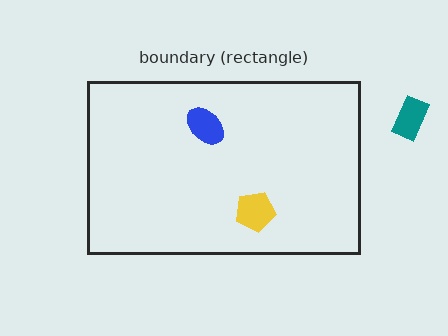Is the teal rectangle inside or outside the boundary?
Outside.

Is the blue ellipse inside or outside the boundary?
Inside.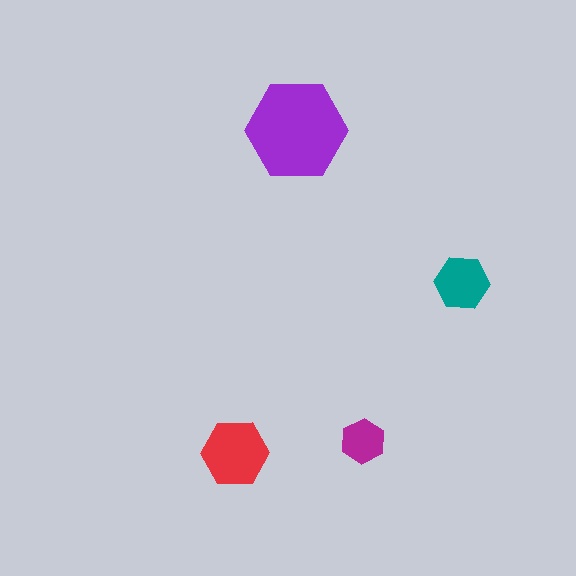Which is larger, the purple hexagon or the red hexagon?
The purple one.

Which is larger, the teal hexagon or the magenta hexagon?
The teal one.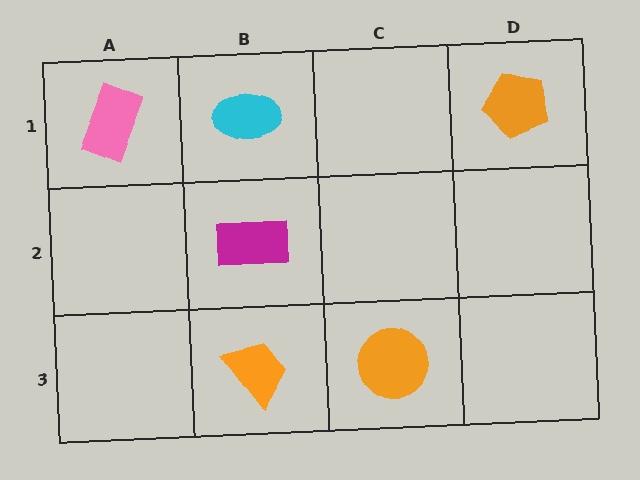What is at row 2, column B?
A magenta rectangle.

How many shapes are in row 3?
2 shapes.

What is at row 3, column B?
An orange trapezoid.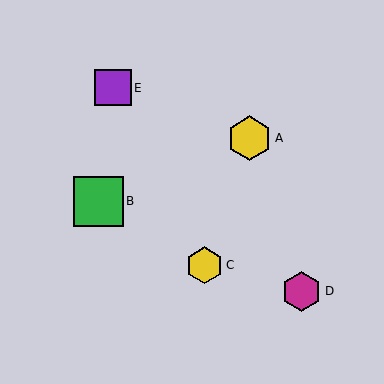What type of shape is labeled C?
Shape C is a yellow hexagon.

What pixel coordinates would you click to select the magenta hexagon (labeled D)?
Click at (302, 291) to select the magenta hexagon D.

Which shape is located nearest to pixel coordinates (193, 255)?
The yellow hexagon (labeled C) at (204, 265) is nearest to that location.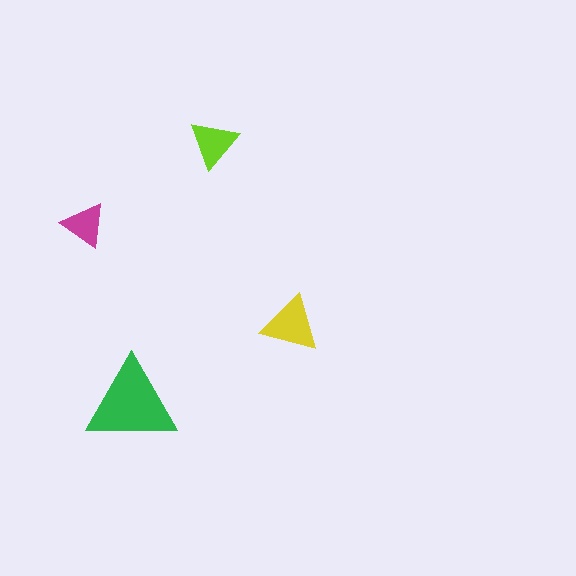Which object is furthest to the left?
The magenta triangle is leftmost.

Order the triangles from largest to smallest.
the green one, the yellow one, the lime one, the magenta one.